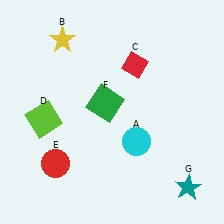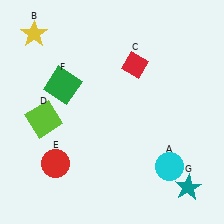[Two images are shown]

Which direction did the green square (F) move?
The green square (F) moved left.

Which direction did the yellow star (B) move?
The yellow star (B) moved left.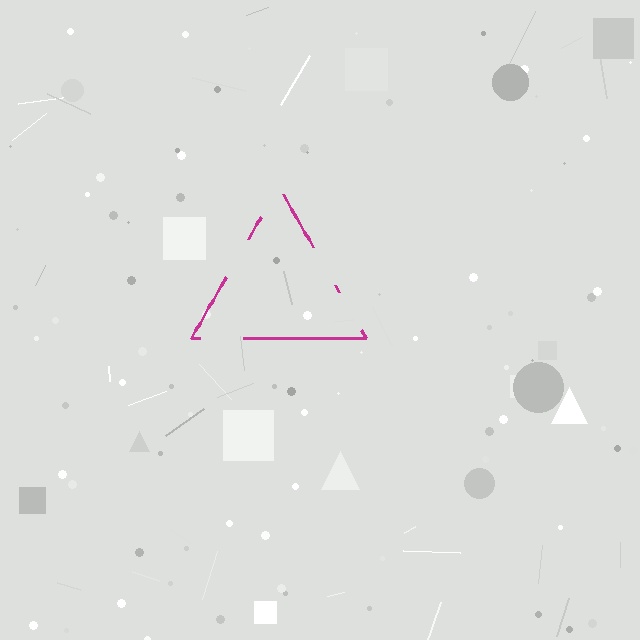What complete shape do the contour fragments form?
The contour fragments form a triangle.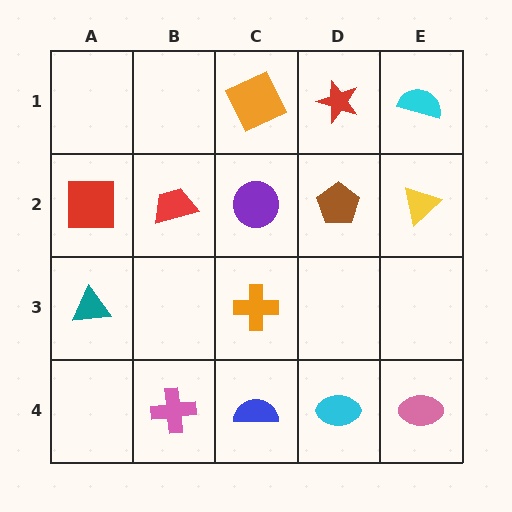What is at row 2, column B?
A red trapezoid.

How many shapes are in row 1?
3 shapes.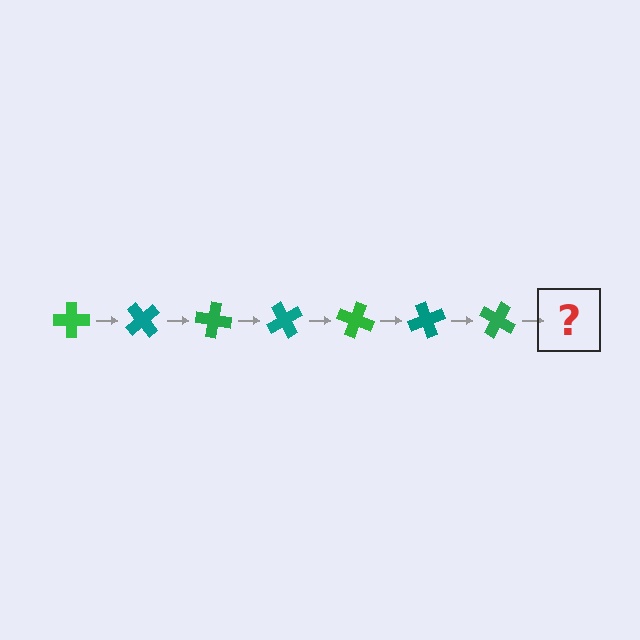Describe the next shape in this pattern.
It should be a teal cross, rotated 350 degrees from the start.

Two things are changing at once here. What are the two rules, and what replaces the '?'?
The two rules are that it rotates 50 degrees each step and the color cycles through green and teal. The '?' should be a teal cross, rotated 350 degrees from the start.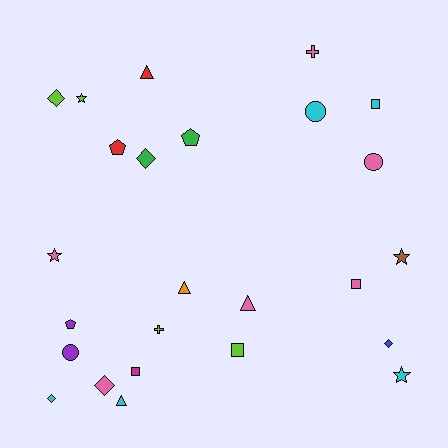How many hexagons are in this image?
There are no hexagons.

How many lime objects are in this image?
There are 4 lime objects.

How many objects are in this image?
There are 25 objects.